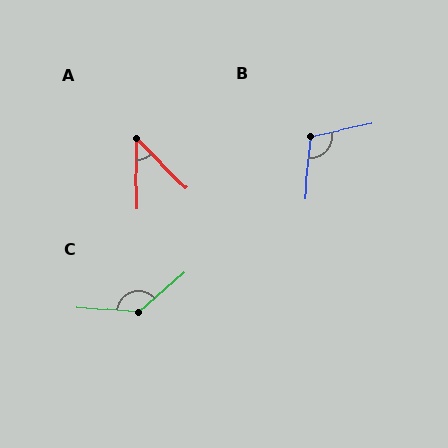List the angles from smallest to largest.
A (45°), B (107°), C (134°).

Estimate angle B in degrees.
Approximately 107 degrees.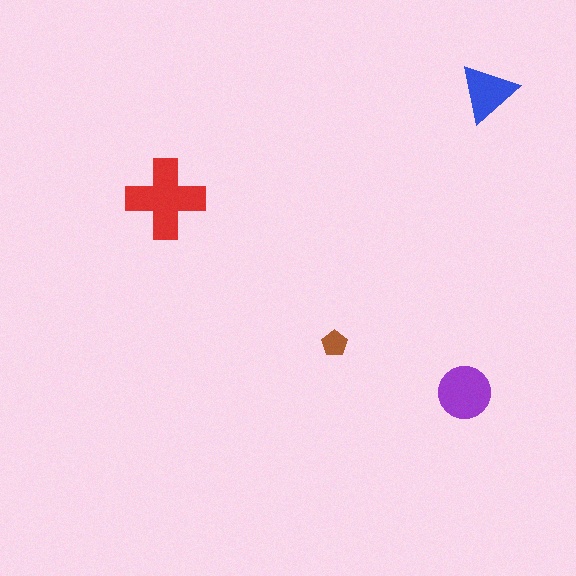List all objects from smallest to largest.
The brown pentagon, the blue triangle, the purple circle, the red cross.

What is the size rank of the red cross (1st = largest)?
1st.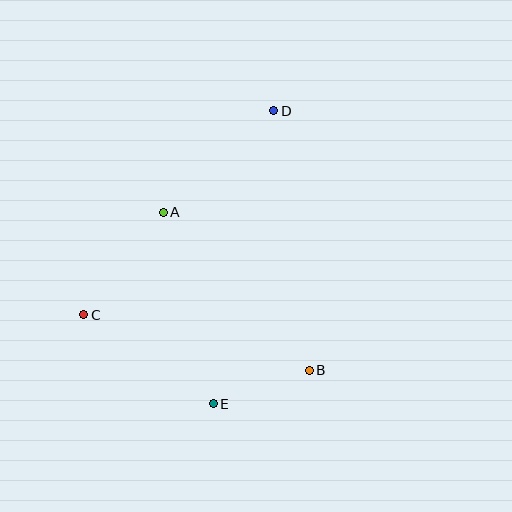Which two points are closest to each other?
Points B and E are closest to each other.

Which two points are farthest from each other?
Points D and E are farthest from each other.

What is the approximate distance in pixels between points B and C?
The distance between B and C is approximately 232 pixels.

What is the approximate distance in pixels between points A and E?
The distance between A and E is approximately 198 pixels.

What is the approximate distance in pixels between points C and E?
The distance between C and E is approximately 157 pixels.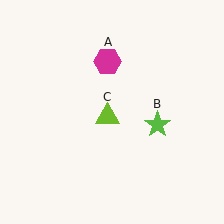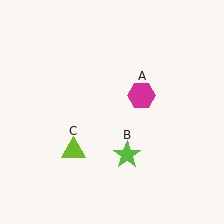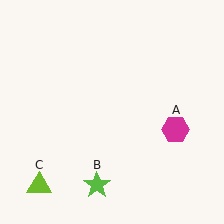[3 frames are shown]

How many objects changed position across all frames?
3 objects changed position: magenta hexagon (object A), lime star (object B), lime triangle (object C).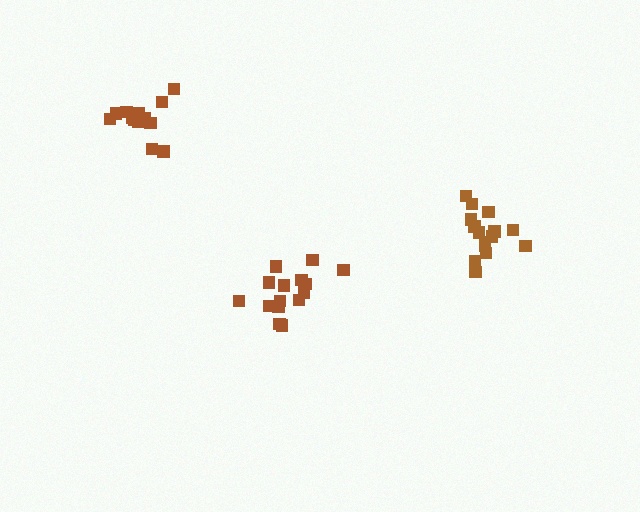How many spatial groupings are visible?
There are 3 spatial groupings.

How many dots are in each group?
Group 1: 15 dots, Group 2: 13 dots, Group 3: 15 dots (43 total).